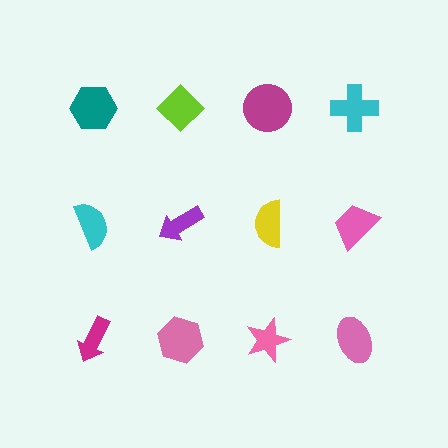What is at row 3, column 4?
A pink ellipse.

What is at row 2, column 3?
A yellow semicircle.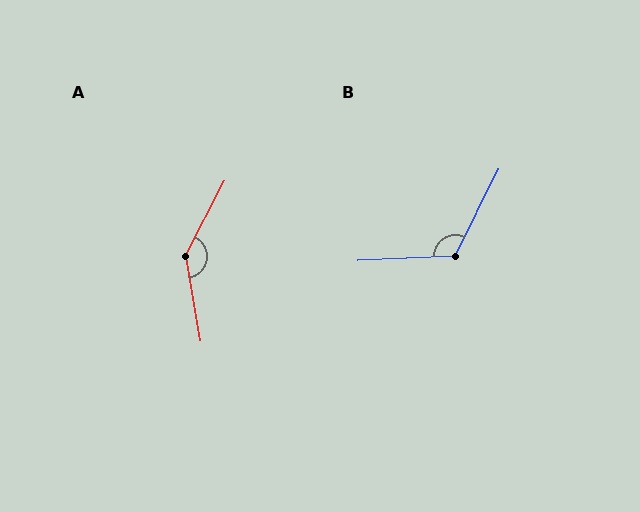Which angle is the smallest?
B, at approximately 119 degrees.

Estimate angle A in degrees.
Approximately 142 degrees.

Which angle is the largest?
A, at approximately 142 degrees.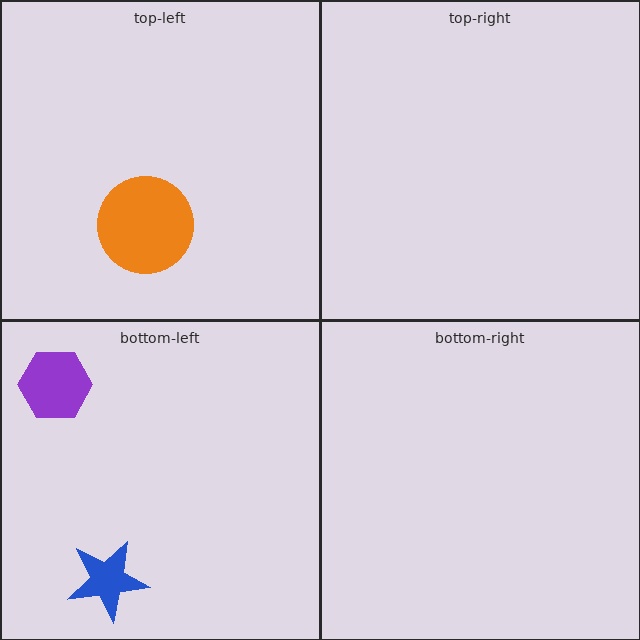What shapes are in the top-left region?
The orange circle.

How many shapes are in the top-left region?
1.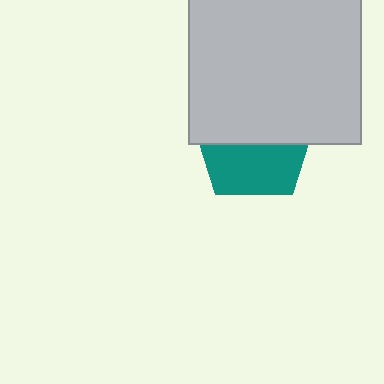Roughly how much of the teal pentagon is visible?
About half of it is visible (roughly 45%).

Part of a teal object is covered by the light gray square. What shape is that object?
It is a pentagon.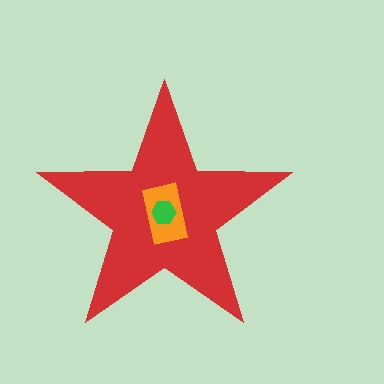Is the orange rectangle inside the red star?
Yes.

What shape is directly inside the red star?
The orange rectangle.